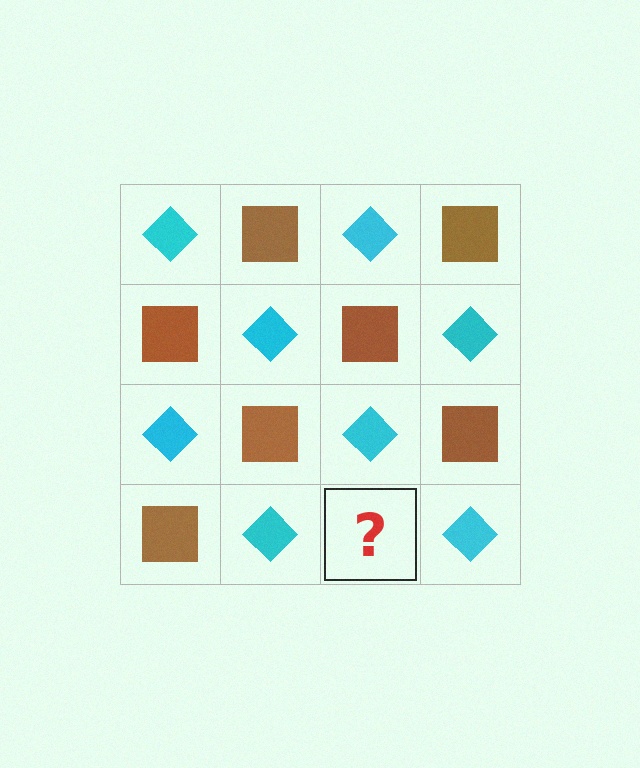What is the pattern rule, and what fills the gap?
The rule is that it alternates cyan diamond and brown square in a checkerboard pattern. The gap should be filled with a brown square.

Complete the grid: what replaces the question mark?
The question mark should be replaced with a brown square.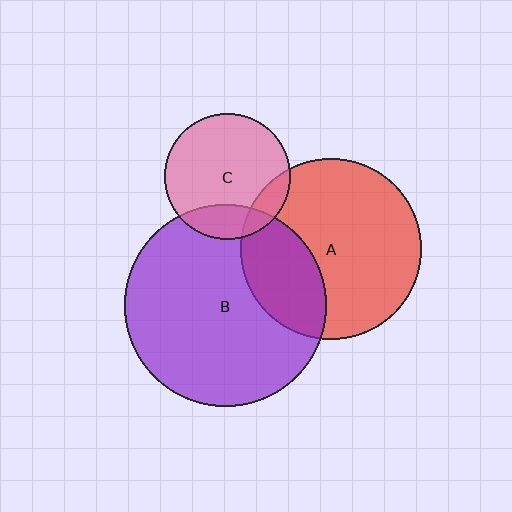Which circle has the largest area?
Circle B (purple).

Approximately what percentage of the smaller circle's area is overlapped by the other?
Approximately 30%.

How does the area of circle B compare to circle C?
Approximately 2.6 times.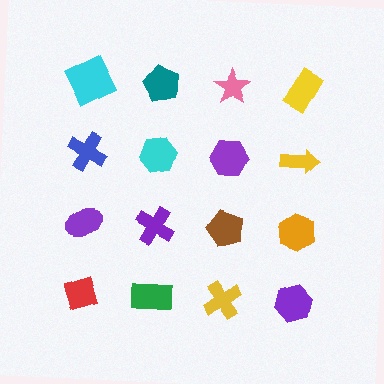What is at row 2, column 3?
A purple hexagon.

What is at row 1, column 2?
A teal pentagon.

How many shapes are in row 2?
4 shapes.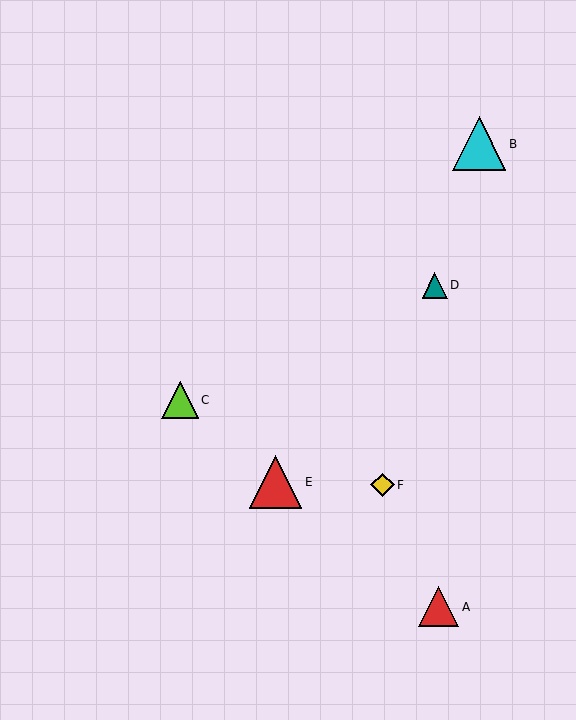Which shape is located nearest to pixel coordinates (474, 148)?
The cyan triangle (labeled B) at (479, 144) is nearest to that location.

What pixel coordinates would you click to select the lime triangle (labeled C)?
Click at (180, 400) to select the lime triangle C.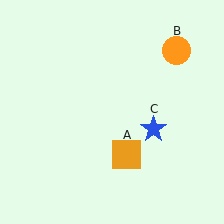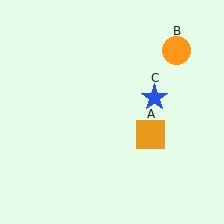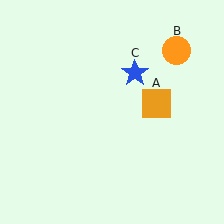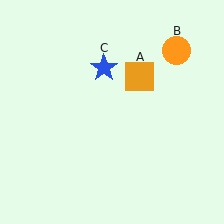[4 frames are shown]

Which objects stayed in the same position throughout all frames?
Orange circle (object B) remained stationary.